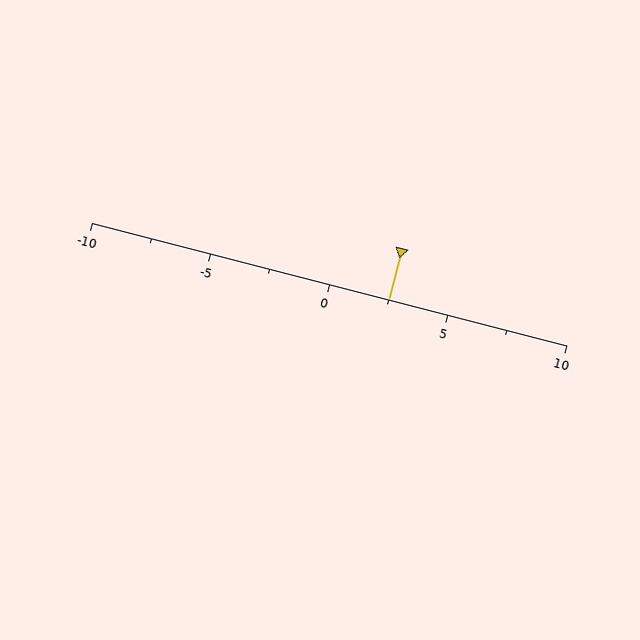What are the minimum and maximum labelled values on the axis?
The axis runs from -10 to 10.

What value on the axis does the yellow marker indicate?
The marker indicates approximately 2.5.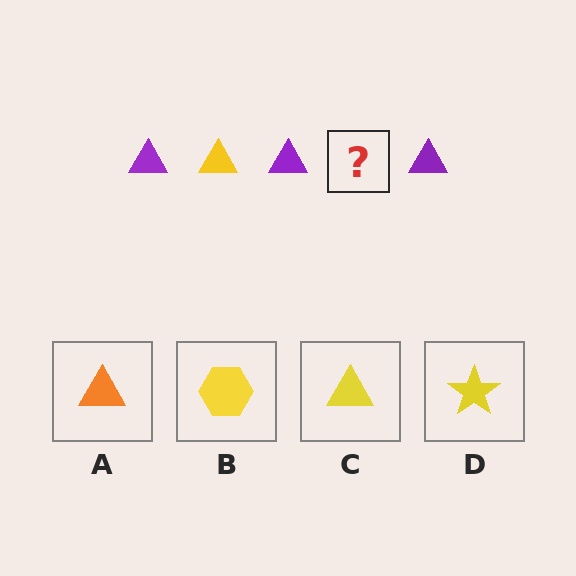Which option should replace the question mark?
Option C.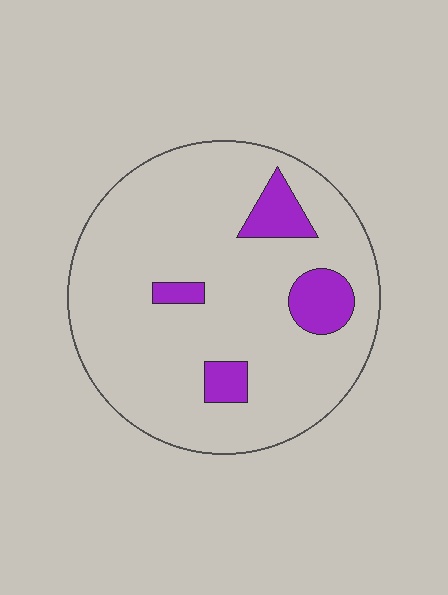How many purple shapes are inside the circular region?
4.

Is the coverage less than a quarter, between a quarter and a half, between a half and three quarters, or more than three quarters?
Less than a quarter.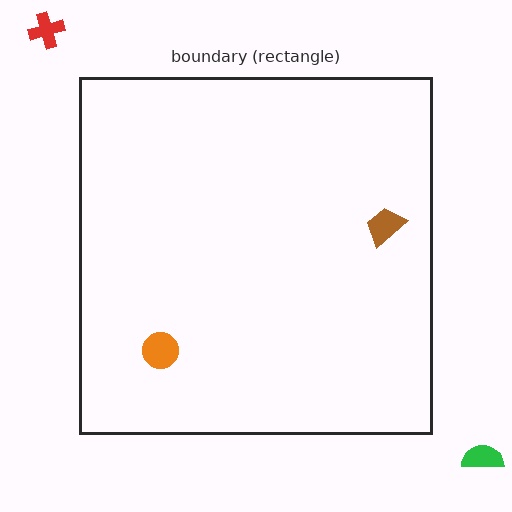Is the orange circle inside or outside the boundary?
Inside.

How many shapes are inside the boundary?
2 inside, 2 outside.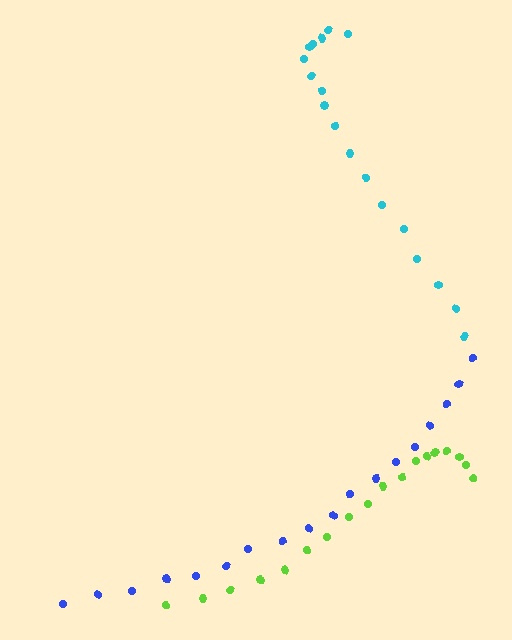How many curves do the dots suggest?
There are 3 distinct paths.